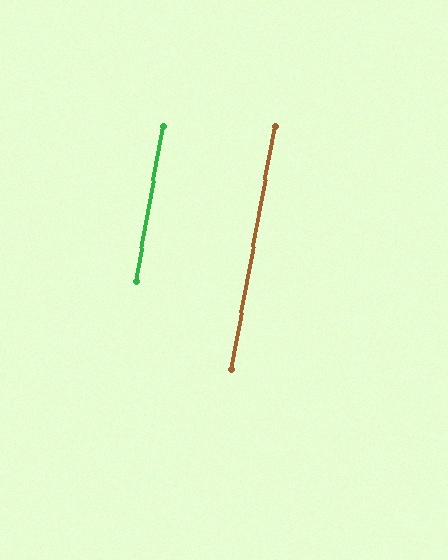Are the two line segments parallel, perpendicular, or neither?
Parallel — their directions differ by only 0.7°.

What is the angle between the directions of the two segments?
Approximately 1 degree.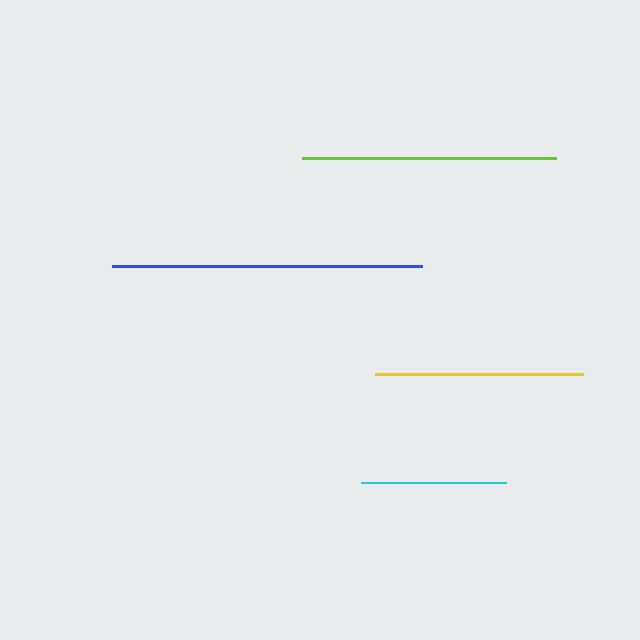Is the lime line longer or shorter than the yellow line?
The lime line is longer than the yellow line.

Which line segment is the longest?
The blue line is the longest at approximately 310 pixels.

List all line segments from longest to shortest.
From longest to shortest: blue, lime, yellow, cyan.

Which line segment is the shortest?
The cyan line is the shortest at approximately 145 pixels.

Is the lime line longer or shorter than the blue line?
The blue line is longer than the lime line.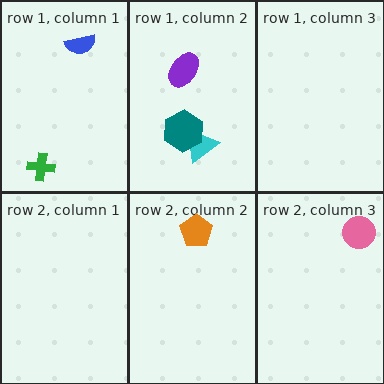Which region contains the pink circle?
The row 2, column 3 region.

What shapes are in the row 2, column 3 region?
The pink circle.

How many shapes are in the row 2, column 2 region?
1.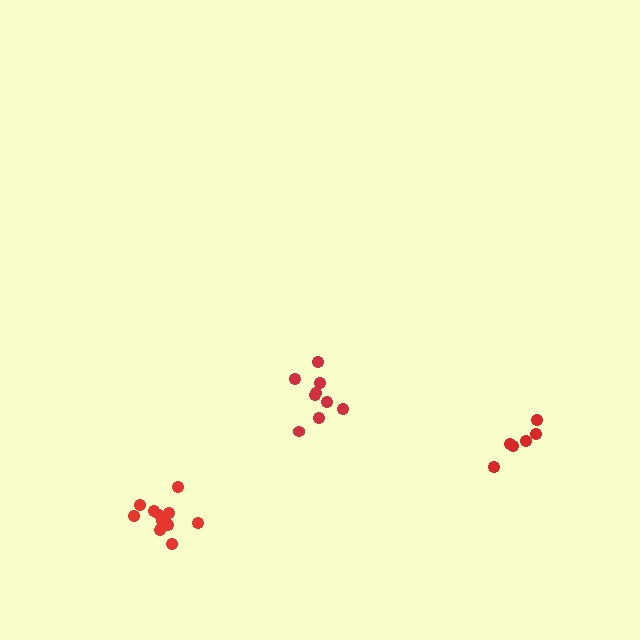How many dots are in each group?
Group 1: 12 dots, Group 2: 6 dots, Group 3: 9 dots (27 total).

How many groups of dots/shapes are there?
There are 3 groups.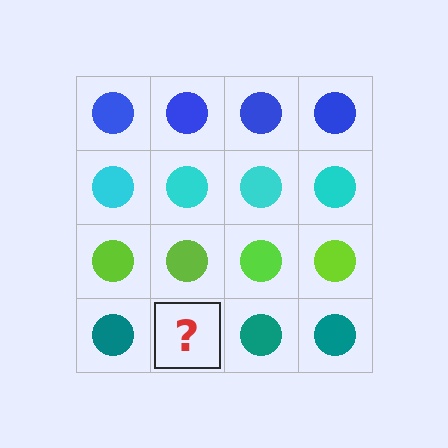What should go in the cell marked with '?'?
The missing cell should contain a teal circle.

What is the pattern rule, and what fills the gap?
The rule is that each row has a consistent color. The gap should be filled with a teal circle.